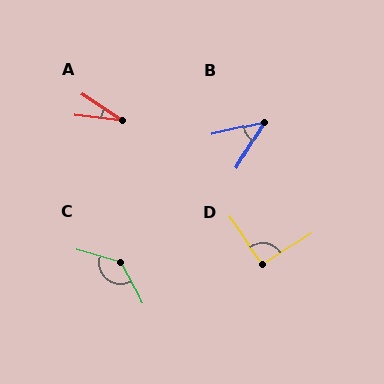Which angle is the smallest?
A, at approximately 27 degrees.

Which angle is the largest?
C, at approximately 134 degrees.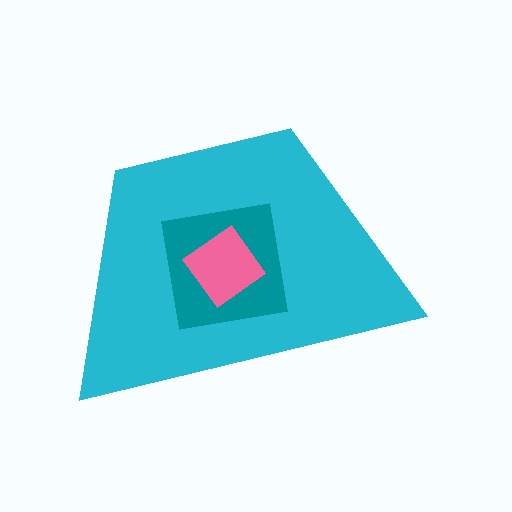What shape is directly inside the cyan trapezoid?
The teal square.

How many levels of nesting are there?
3.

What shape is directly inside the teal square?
The pink diamond.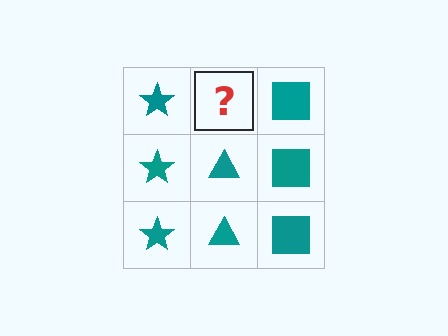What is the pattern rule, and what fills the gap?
The rule is that each column has a consistent shape. The gap should be filled with a teal triangle.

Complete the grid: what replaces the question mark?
The question mark should be replaced with a teal triangle.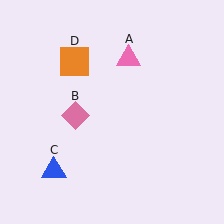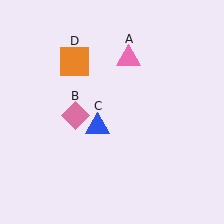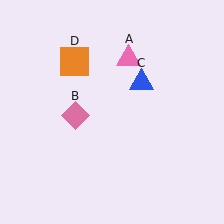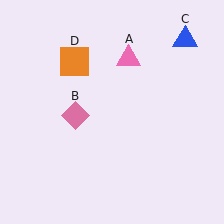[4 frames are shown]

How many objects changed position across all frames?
1 object changed position: blue triangle (object C).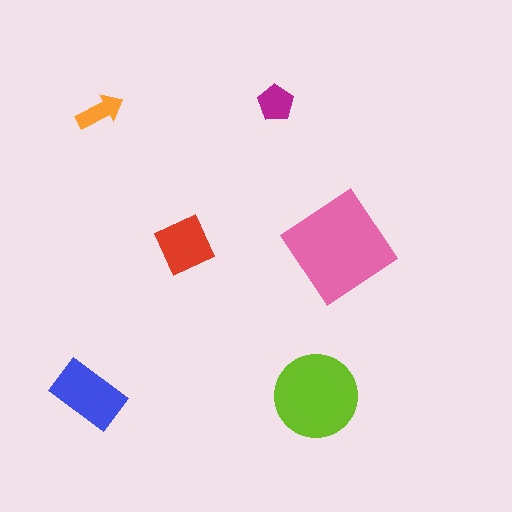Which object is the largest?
The pink diamond.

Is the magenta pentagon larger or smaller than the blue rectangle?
Smaller.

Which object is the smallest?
The orange arrow.